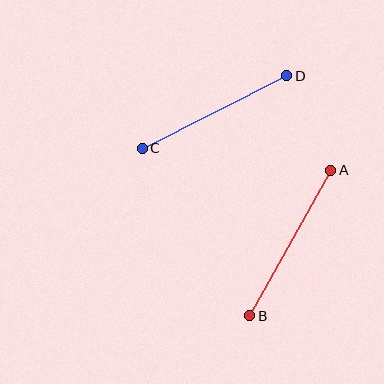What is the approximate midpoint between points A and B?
The midpoint is at approximately (290, 243) pixels.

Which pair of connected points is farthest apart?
Points A and B are farthest apart.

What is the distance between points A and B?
The distance is approximately 167 pixels.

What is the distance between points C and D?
The distance is approximately 162 pixels.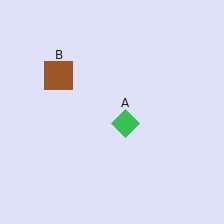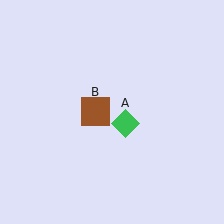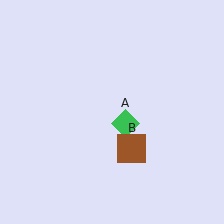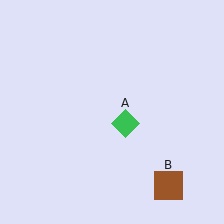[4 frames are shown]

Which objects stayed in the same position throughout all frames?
Green diamond (object A) remained stationary.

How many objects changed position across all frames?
1 object changed position: brown square (object B).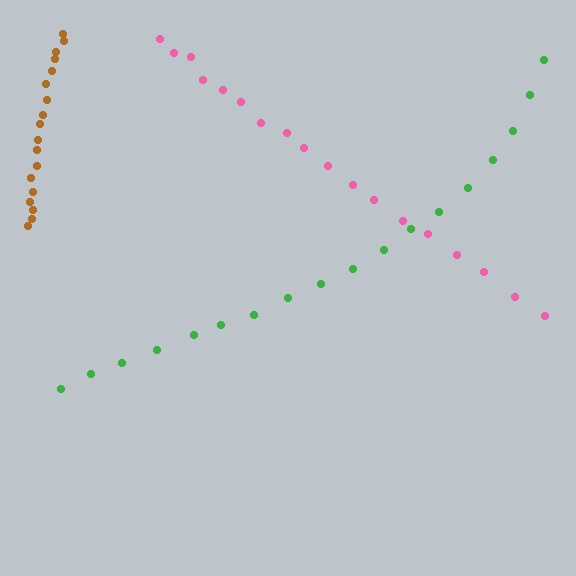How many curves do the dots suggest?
There are 3 distinct paths.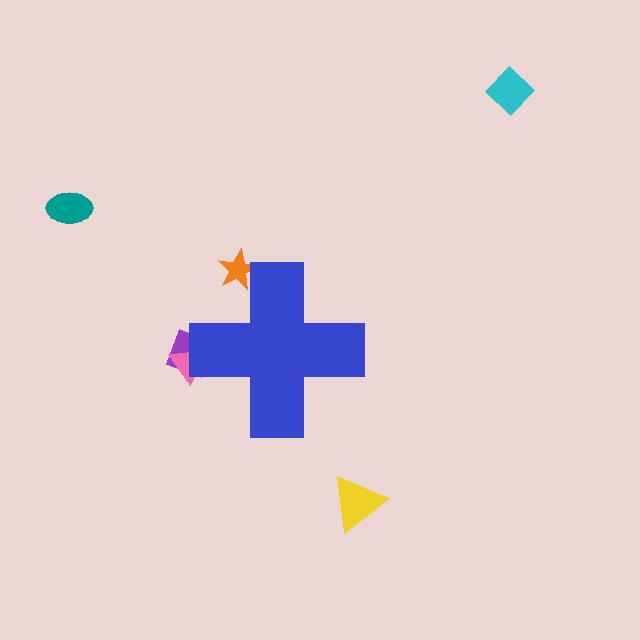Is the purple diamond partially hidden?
Yes, the purple diamond is partially hidden behind the blue cross.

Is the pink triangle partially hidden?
Yes, the pink triangle is partially hidden behind the blue cross.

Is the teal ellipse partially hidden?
No, the teal ellipse is fully visible.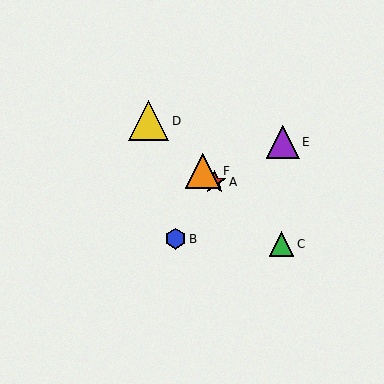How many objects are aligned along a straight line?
4 objects (A, C, D, F) are aligned along a straight line.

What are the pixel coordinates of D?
Object D is at (148, 121).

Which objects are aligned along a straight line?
Objects A, C, D, F are aligned along a straight line.